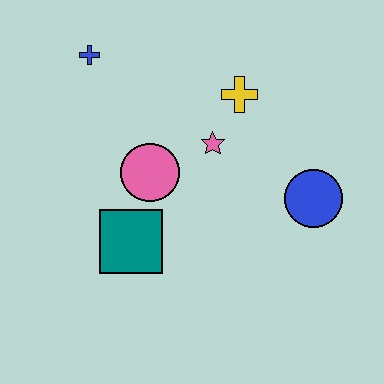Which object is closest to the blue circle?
The pink star is closest to the blue circle.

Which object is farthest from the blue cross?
The blue circle is farthest from the blue cross.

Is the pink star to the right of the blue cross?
Yes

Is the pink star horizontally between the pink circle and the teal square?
No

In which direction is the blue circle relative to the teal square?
The blue circle is to the right of the teal square.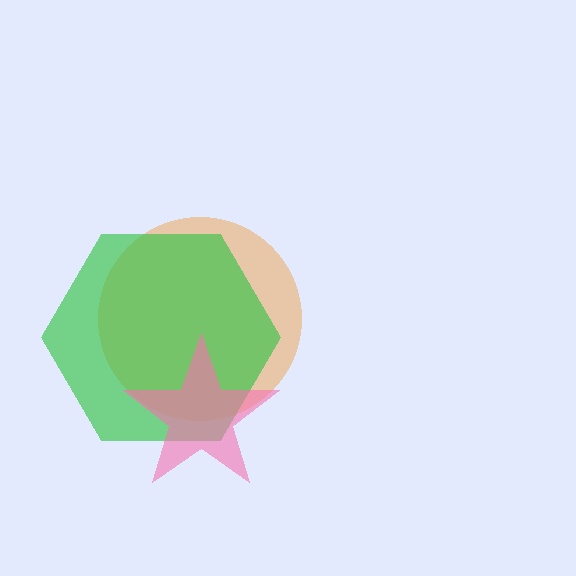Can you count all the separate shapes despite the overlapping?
Yes, there are 3 separate shapes.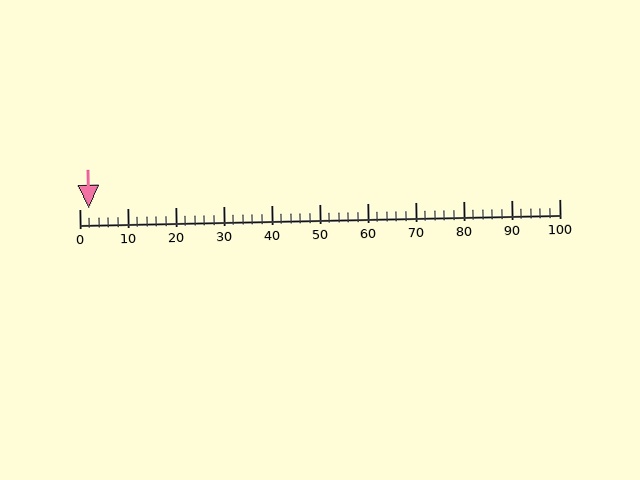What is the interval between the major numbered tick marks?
The major tick marks are spaced 10 units apart.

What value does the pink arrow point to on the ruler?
The pink arrow points to approximately 2.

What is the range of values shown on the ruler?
The ruler shows values from 0 to 100.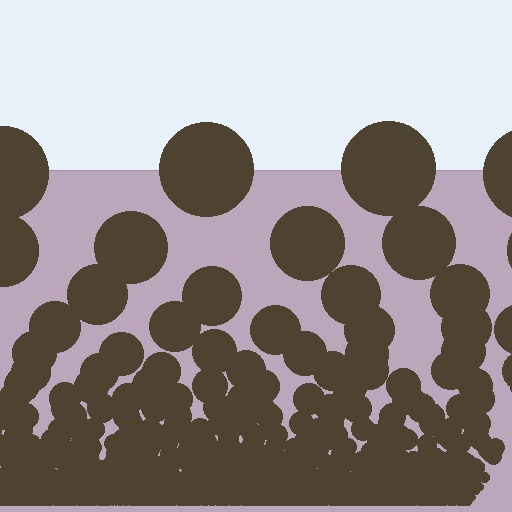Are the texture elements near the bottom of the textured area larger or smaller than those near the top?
Smaller. The gradient is inverted — elements near the bottom are smaller and denser.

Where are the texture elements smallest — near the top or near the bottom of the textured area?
Near the bottom.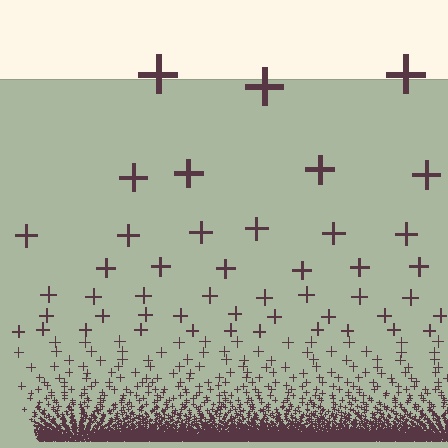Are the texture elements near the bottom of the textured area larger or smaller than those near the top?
Smaller. The gradient is inverted — elements near the bottom are smaller and denser.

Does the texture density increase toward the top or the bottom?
Density increases toward the bottom.